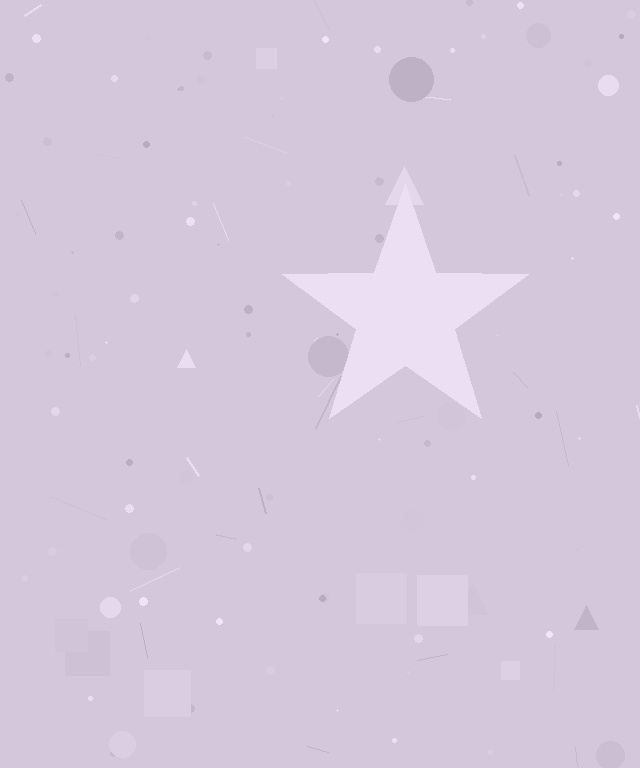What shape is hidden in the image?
A star is hidden in the image.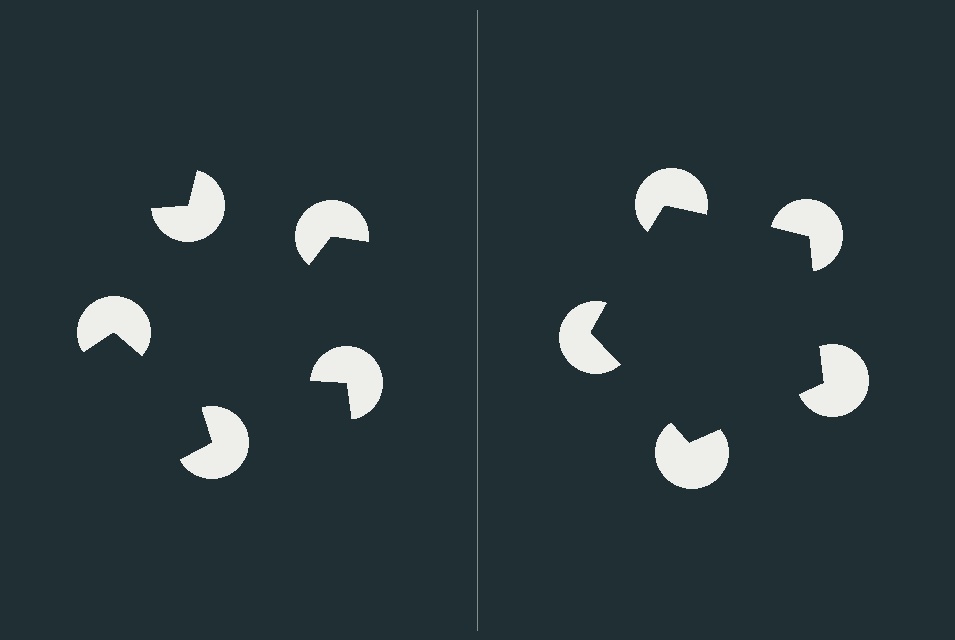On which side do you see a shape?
An illusory pentagon appears on the right side. On the left side the wedge cuts are rotated, so no coherent shape forms.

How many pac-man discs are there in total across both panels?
10 — 5 on each side.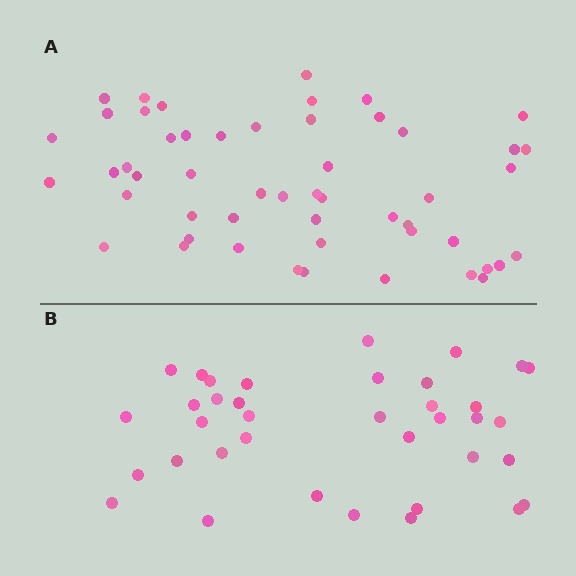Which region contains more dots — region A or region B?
Region A (the top region) has more dots.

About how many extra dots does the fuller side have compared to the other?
Region A has approximately 15 more dots than region B.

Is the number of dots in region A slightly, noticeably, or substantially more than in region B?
Region A has noticeably more, but not dramatically so. The ratio is roughly 1.4 to 1.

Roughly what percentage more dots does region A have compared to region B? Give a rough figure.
About 40% more.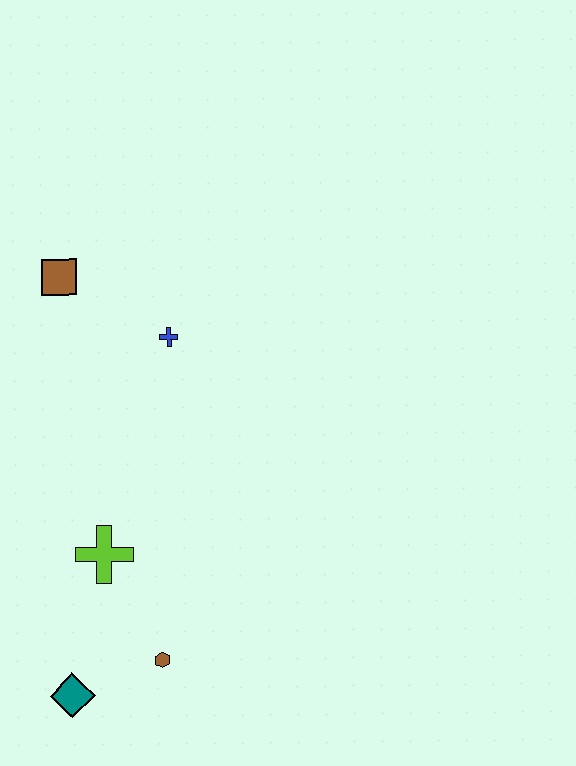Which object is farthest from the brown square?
The teal diamond is farthest from the brown square.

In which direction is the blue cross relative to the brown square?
The blue cross is to the right of the brown square.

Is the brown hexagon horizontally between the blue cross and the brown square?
Yes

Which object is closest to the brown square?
The blue cross is closest to the brown square.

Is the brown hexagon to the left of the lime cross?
No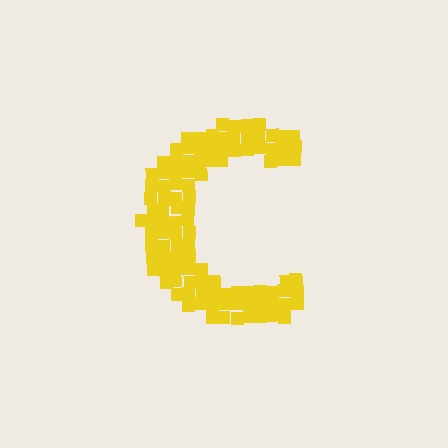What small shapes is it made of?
It is made of small squares.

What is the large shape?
The large shape is the letter C.